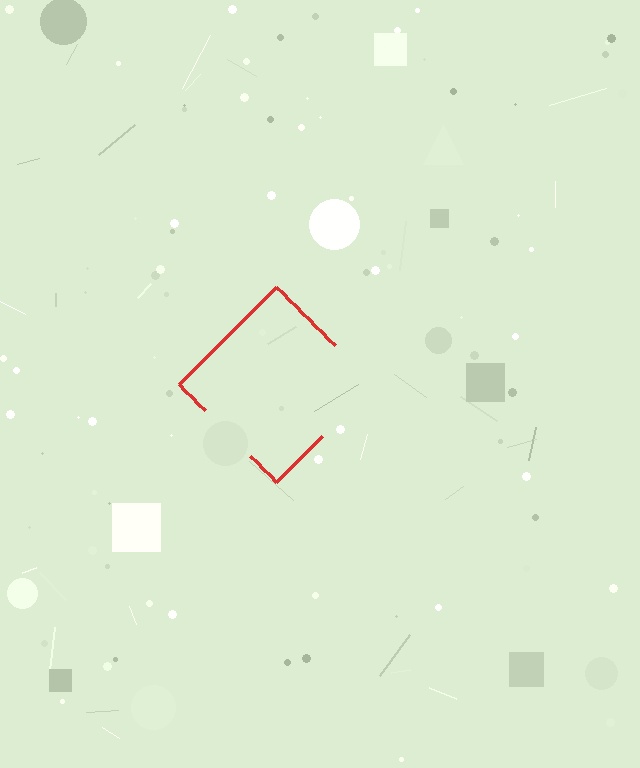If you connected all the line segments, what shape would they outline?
They would outline a diamond.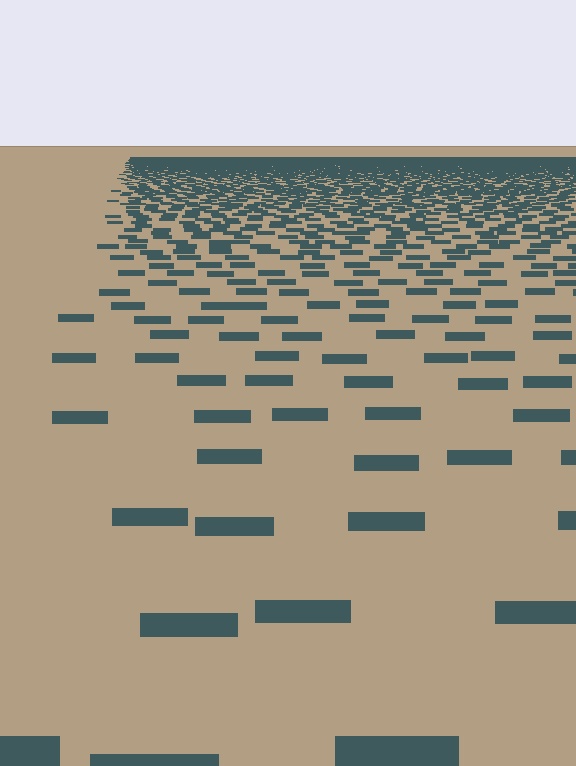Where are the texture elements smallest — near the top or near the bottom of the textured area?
Near the top.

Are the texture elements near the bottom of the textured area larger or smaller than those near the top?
Larger. Near the bottom, elements are closer to the viewer and appear at a bigger on-screen size.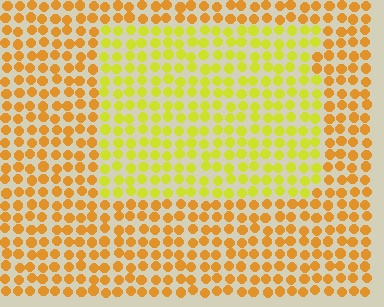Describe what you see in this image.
The image is filled with small orange elements in a uniform arrangement. A rectangle-shaped region is visible where the elements are tinted to a slightly different hue, forming a subtle color boundary.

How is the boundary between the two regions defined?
The boundary is defined purely by a slight shift in hue (about 33 degrees). Spacing, size, and orientation are identical on both sides.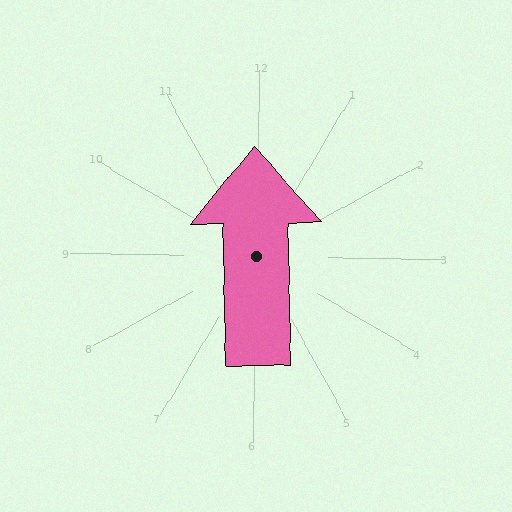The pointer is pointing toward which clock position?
Roughly 12 o'clock.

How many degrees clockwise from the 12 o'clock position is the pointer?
Approximately 358 degrees.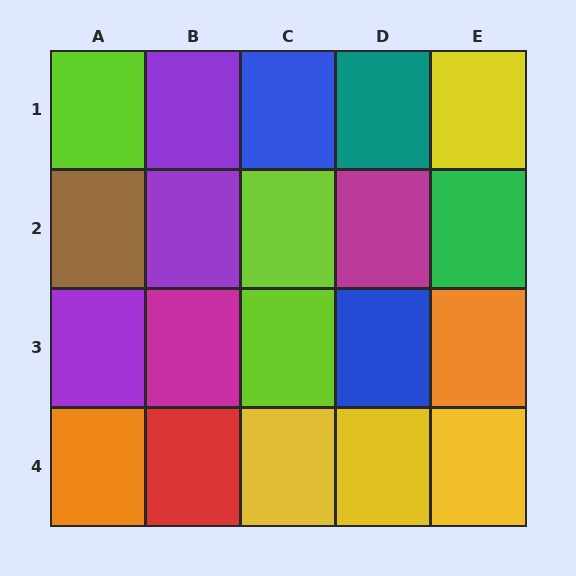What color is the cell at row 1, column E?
Yellow.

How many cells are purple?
3 cells are purple.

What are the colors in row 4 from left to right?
Orange, red, yellow, yellow, yellow.